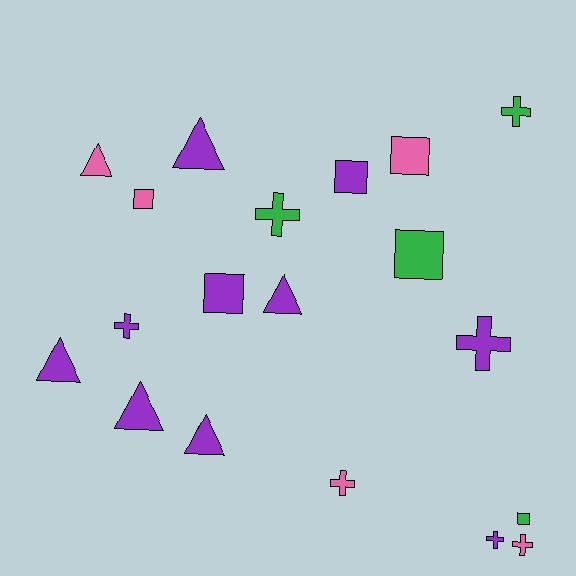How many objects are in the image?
There are 19 objects.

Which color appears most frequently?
Purple, with 10 objects.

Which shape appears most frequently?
Cross, with 7 objects.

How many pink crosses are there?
There are 2 pink crosses.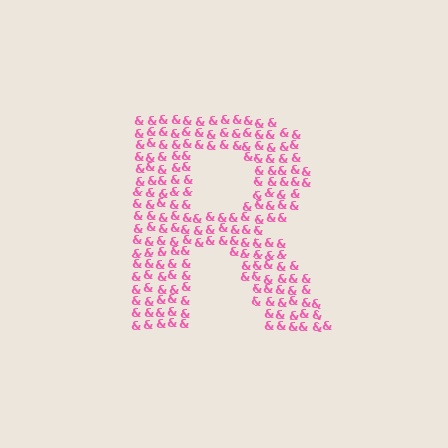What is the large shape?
The large shape is the letter R.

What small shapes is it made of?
It is made of small ampersands.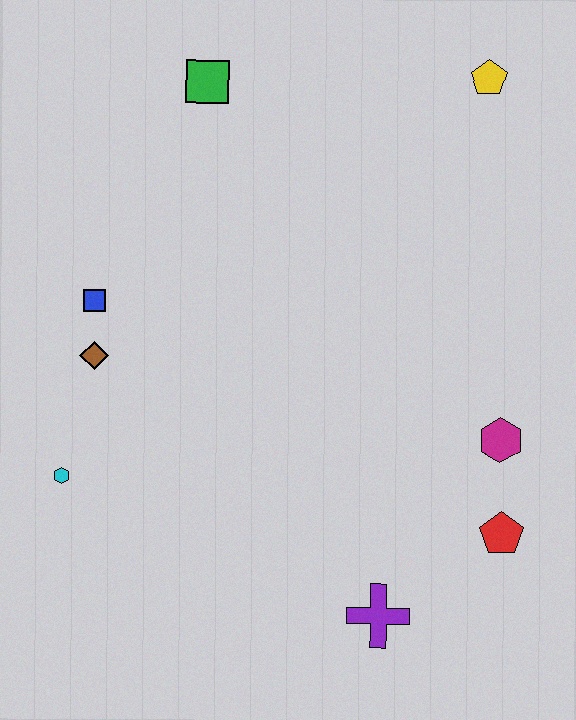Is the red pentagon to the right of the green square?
Yes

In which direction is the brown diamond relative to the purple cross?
The brown diamond is to the left of the purple cross.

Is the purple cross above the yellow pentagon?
No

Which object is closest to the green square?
The blue square is closest to the green square.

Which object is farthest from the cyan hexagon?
The yellow pentagon is farthest from the cyan hexagon.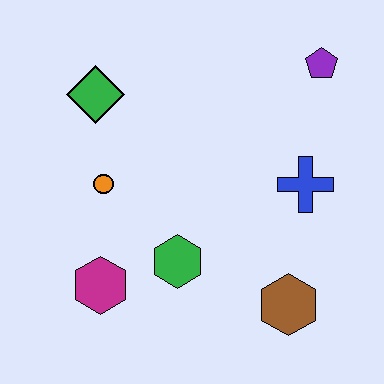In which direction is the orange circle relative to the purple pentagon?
The orange circle is to the left of the purple pentagon.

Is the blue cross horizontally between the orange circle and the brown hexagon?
No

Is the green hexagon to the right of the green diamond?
Yes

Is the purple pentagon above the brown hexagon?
Yes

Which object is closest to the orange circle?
The green diamond is closest to the orange circle.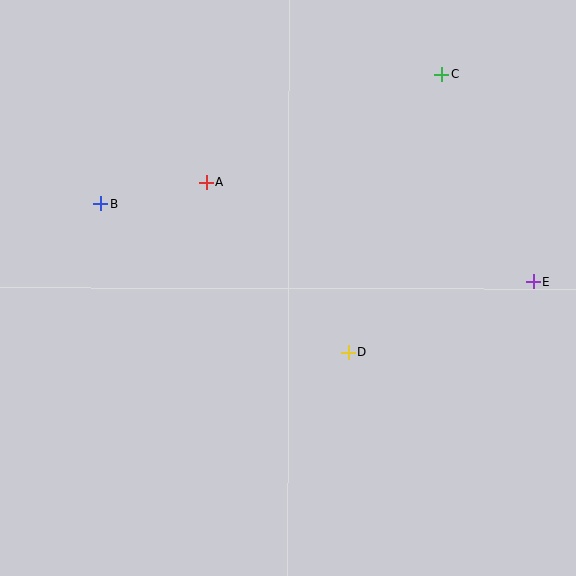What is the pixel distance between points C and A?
The distance between C and A is 258 pixels.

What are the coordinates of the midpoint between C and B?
The midpoint between C and B is at (271, 139).